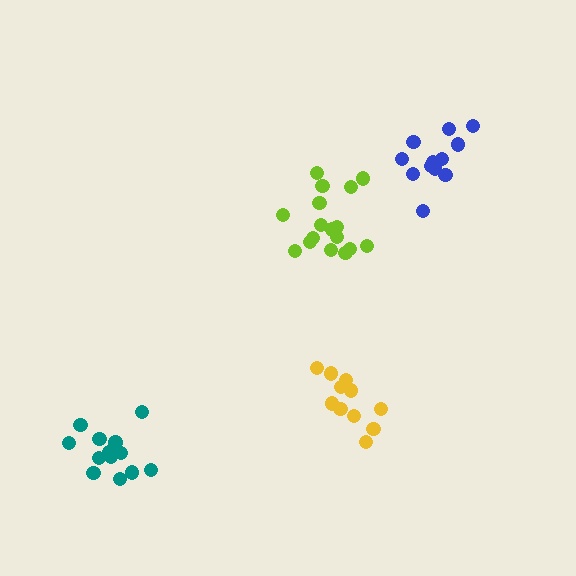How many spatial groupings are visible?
There are 4 spatial groupings.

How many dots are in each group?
Group 1: 11 dots, Group 2: 13 dots, Group 3: 12 dots, Group 4: 17 dots (53 total).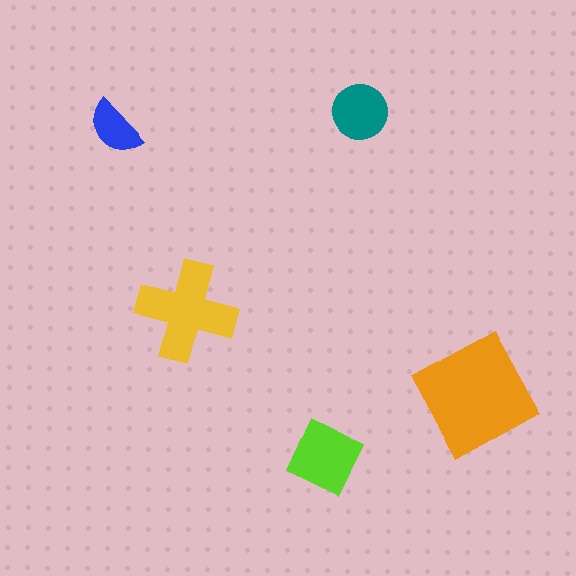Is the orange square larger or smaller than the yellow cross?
Larger.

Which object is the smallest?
The blue semicircle.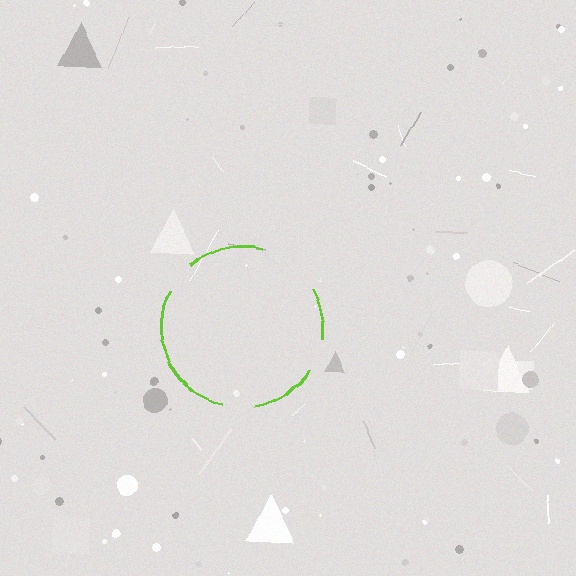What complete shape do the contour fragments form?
The contour fragments form a circle.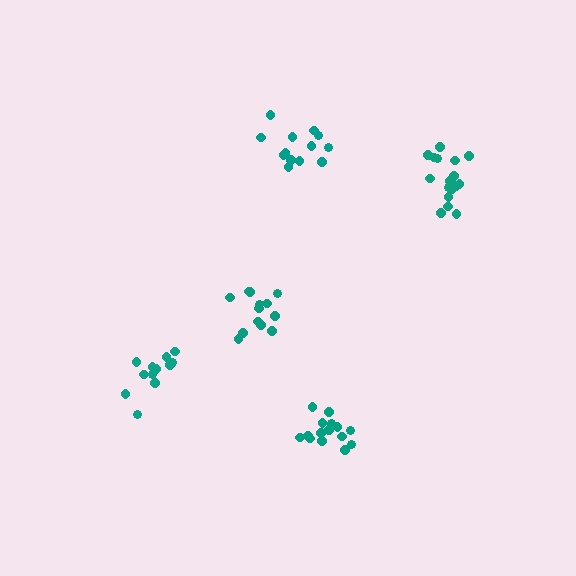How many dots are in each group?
Group 1: 13 dots, Group 2: 12 dots, Group 3: 17 dots, Group 4: 13 dots, Group 5: 15 dots (70 total).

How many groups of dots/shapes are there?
There are 5 groups.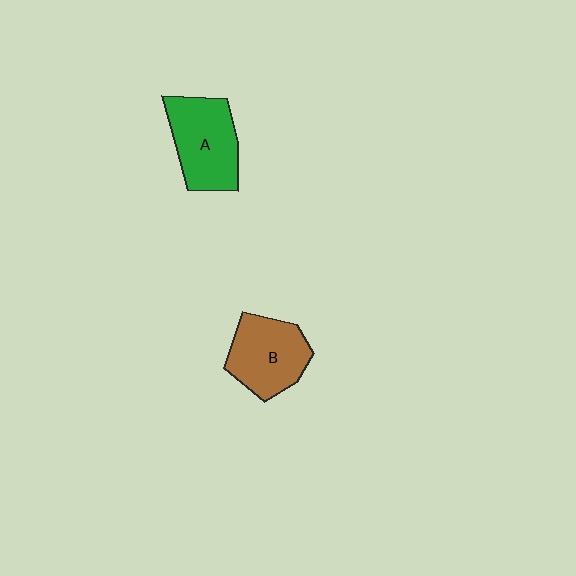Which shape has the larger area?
Shape A (green).